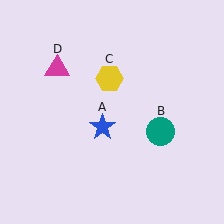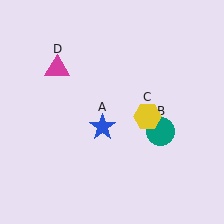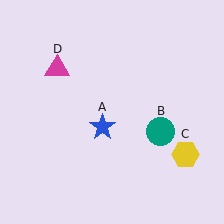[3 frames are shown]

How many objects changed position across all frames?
1 object changed position: yellow hexagon (object C).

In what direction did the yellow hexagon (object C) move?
The yellow hexagon (object C) moved down and to the right.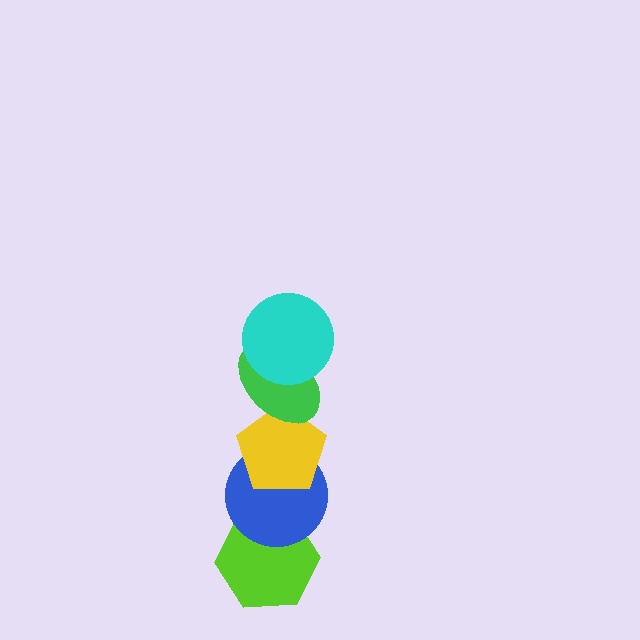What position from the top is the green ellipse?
The green ellipse is 2nd from the top.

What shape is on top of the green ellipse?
The cyan circle is on top of the green ellipse.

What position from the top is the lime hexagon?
The lime hexagon is 5th from the top.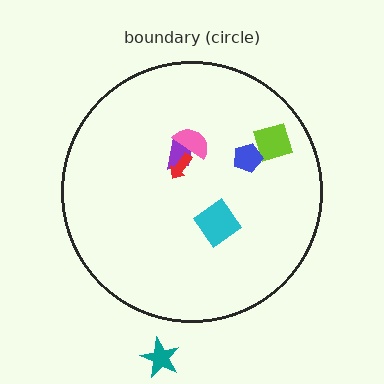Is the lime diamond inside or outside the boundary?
Inside.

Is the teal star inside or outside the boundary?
Outside.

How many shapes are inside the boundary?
6 inside, 1 outside.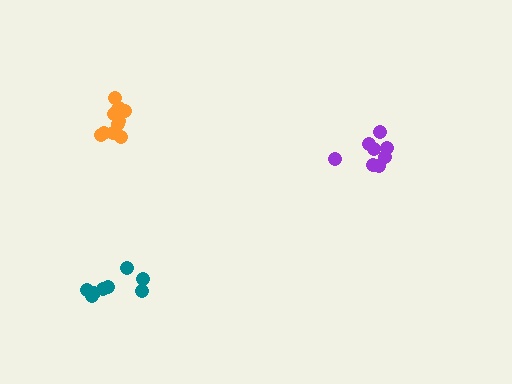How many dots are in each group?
Group 1: 8 dots, Group 2: 11 dots, Group 3: 8 dots (27 total).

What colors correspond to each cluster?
The clusters are colored: teal, orange, purple.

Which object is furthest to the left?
The orange cluster is leftmost.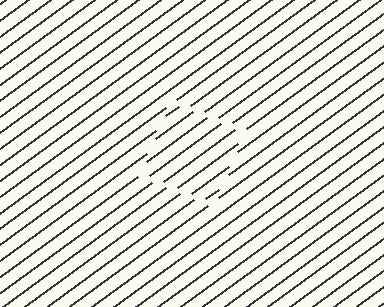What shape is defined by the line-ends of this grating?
An illusory square. The interior of the shape contains the same grating, shifted by half a period — the contour is defined by the phase discontinuity where line-ends from the inner and outer gratings abut.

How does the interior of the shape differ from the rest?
The interior of the shape contains the same grating, shifted by half a period — the contour is defined by the phase discontinuity where line-ends from the inner and outer gratings abut.